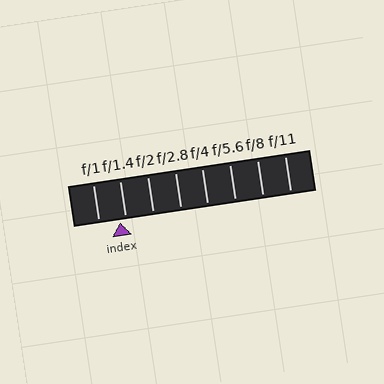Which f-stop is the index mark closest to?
The index mark is closest to f/1.4.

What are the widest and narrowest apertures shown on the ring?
The widest aperture shown is f/1 and the narrowest is f/11.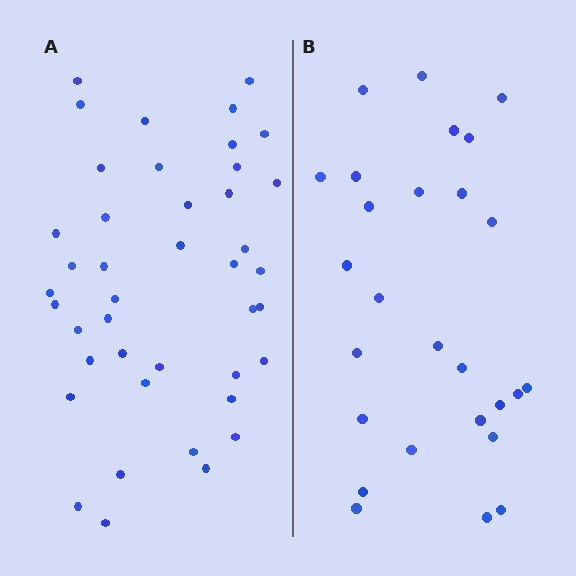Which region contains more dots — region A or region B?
Region A (the left region) has more dots.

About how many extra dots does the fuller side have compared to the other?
Region A has approximately 15 more dots than region B.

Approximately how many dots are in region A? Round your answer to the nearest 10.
About 40 dots. (The exact count is 42, which rounds to 40.)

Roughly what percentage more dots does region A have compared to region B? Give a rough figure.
About 55% more.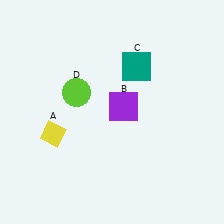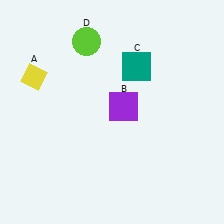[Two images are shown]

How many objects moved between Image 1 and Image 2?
2 objects moved between the two images.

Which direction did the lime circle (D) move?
The lime circle (D) moved up.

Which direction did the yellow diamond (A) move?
The yellow diamond (A) moved up.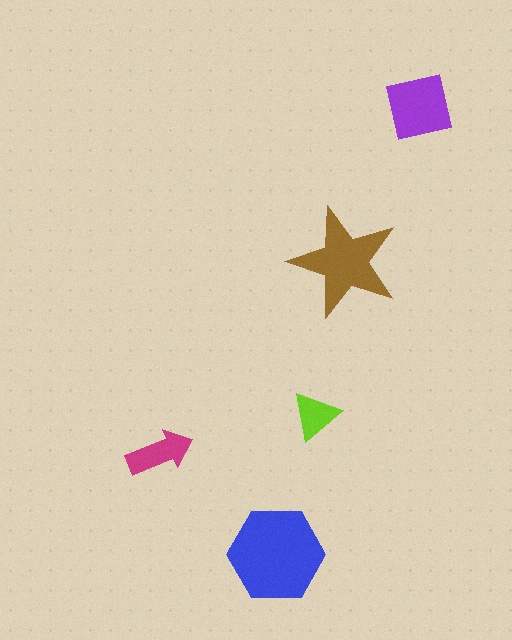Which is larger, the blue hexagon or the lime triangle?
The blue hexagon.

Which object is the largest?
The blue hexagon.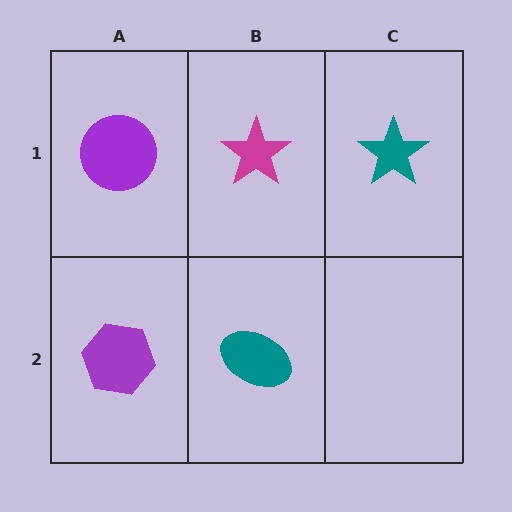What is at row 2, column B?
A teal ellipse.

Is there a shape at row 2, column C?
No, that cell is empty.